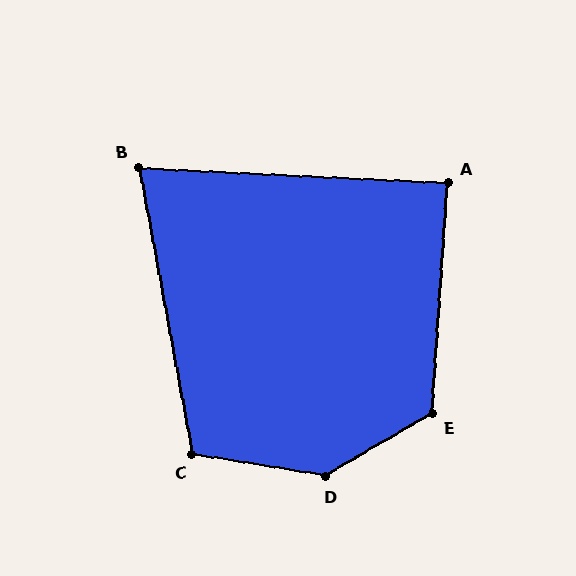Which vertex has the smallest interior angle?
B, at approximately 77 degrees.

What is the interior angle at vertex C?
Approximately 110 degrees (obtuse).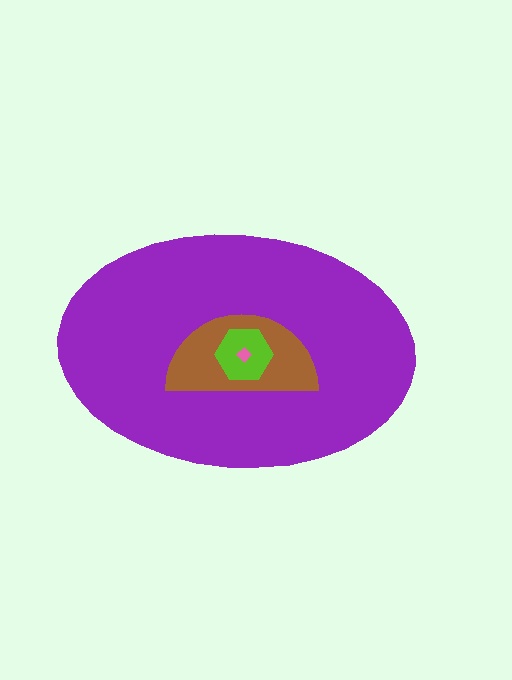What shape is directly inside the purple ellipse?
The brown semicircle.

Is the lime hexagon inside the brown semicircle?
Yes.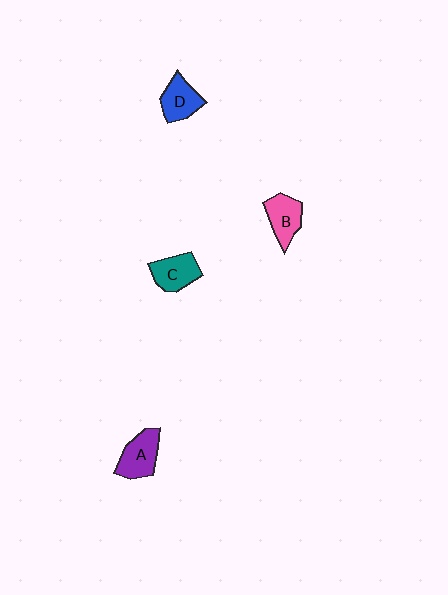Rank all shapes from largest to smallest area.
From largest to smallest: A (purple), C (teal), B (pink), D (blue).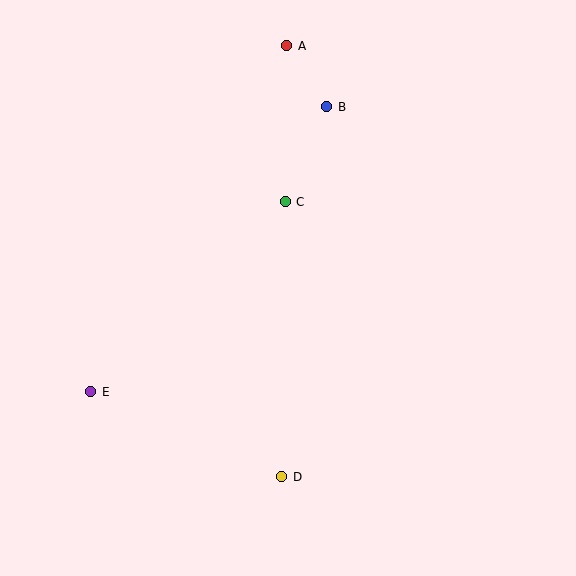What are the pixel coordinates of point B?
Point B is at (327, 107).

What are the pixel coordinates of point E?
Point E is at (91, 392).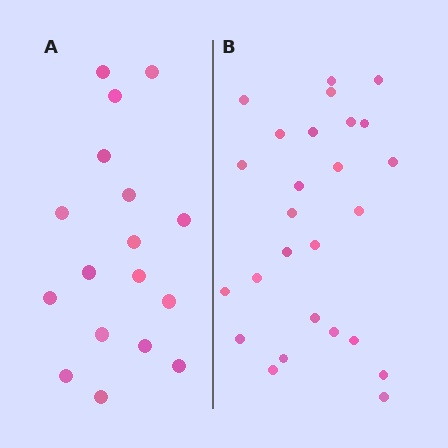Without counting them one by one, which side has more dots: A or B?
Region B (the right region) has more dots.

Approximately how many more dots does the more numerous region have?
Region B has roughly 8 or so more dots than region A.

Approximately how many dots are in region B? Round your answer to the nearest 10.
About 30 dots. (The exact count is 26, which rounds to 30.)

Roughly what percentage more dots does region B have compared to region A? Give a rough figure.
About 55% more.